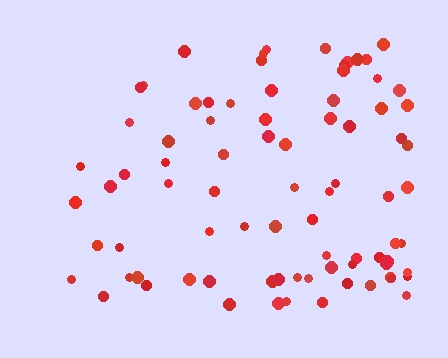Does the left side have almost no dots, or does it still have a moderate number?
Still a moderate number, just noticeably fewer than the right.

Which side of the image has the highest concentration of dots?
The right.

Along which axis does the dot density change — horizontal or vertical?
Horizontal.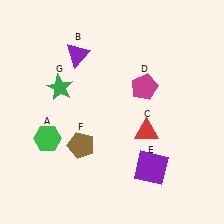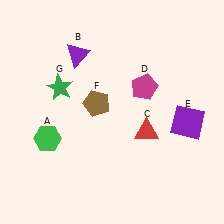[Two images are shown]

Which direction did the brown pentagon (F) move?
The brown pentagon (F) moved up.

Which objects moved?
The objects that moved are: the purple square (E), the brown pentagon (F).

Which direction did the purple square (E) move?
The purple square (E) moved up.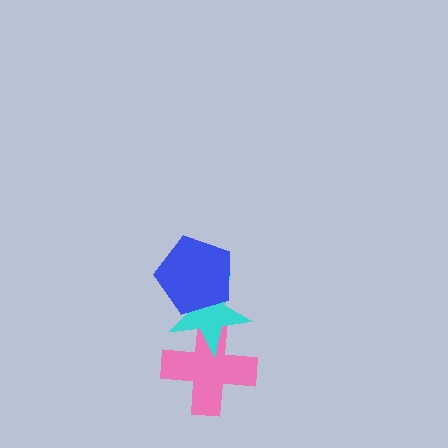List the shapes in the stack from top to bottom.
From top to bottom: the blue pentagon, the cyan star, the pink cross.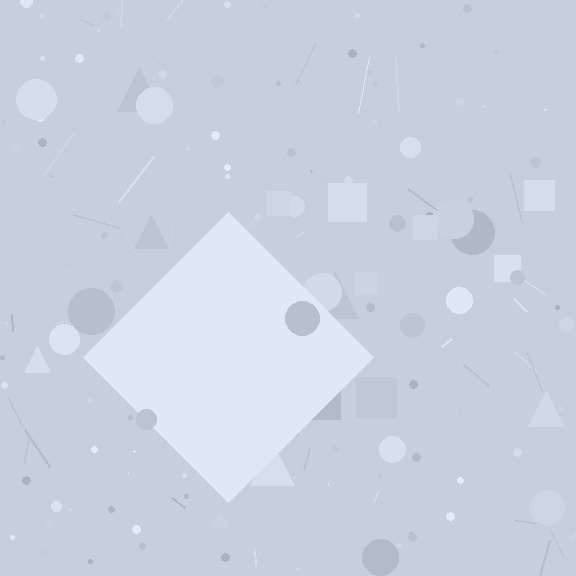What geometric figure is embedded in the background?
A diamond is embedded in the background.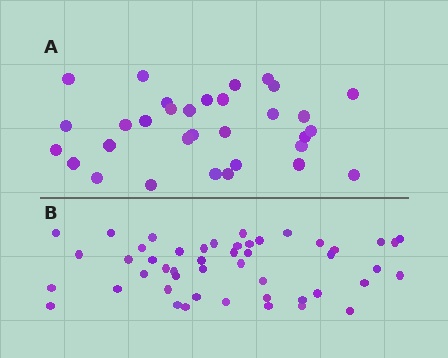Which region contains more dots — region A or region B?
Region B (the bottom region) has more dots.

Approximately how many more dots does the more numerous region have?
Region B has approximately 15 more dots than region A.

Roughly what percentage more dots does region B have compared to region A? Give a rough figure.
About 50% more.